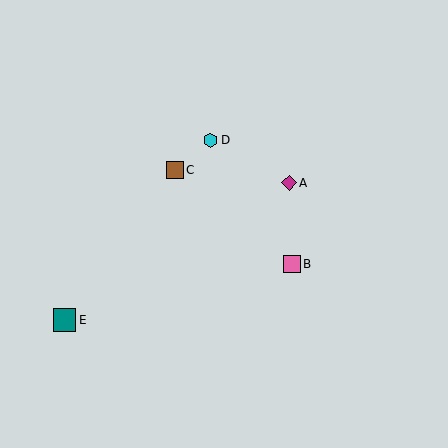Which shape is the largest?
The teal square (labeled E) is the largest.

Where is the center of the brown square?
The center of the brown square is at (175, 170).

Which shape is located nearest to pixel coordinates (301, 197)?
The magenta diamond (labeled A) at (289, 183) is nearest to that location.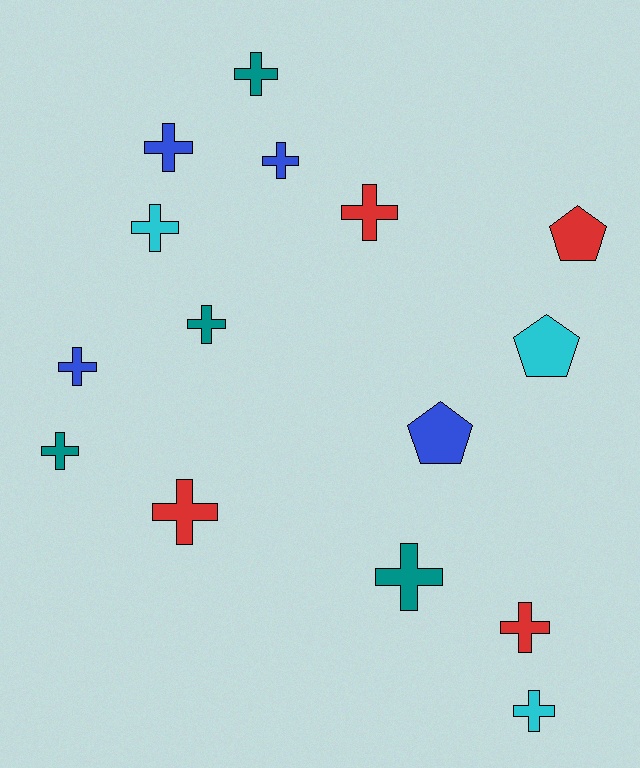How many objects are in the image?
There are 15 objects.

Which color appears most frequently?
Teal, with 4 objects.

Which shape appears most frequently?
Cross, with 12 objects.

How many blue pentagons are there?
There is 1 blue pentagon.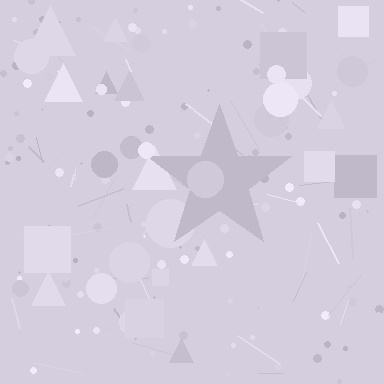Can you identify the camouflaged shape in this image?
The camouflaged shape is a star.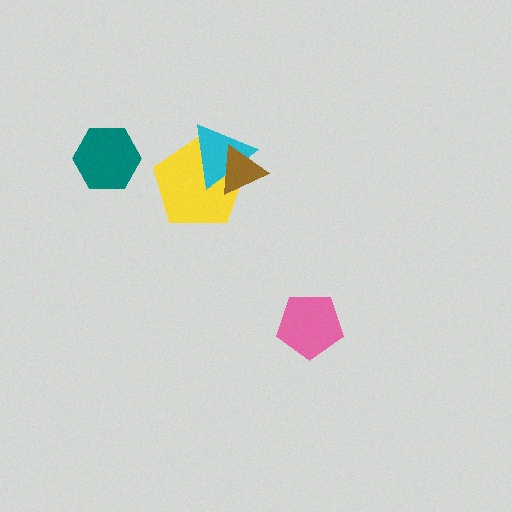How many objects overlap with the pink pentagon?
0 objects overlap with the pink pentagon.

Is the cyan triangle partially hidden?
Yes, it is partially covered by another shape.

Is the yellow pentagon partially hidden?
Yes, it is partially covered by another shape.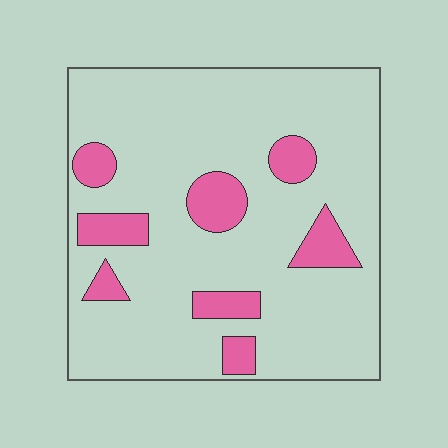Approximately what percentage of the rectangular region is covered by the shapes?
Approximately 15%.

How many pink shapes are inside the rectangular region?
8.